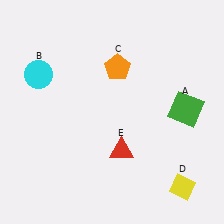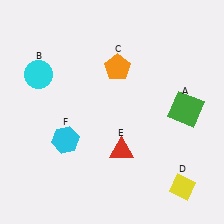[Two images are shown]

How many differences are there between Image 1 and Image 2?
There is 1 difference between the two images.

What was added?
A cyan hexagon (F) was added in Image 2.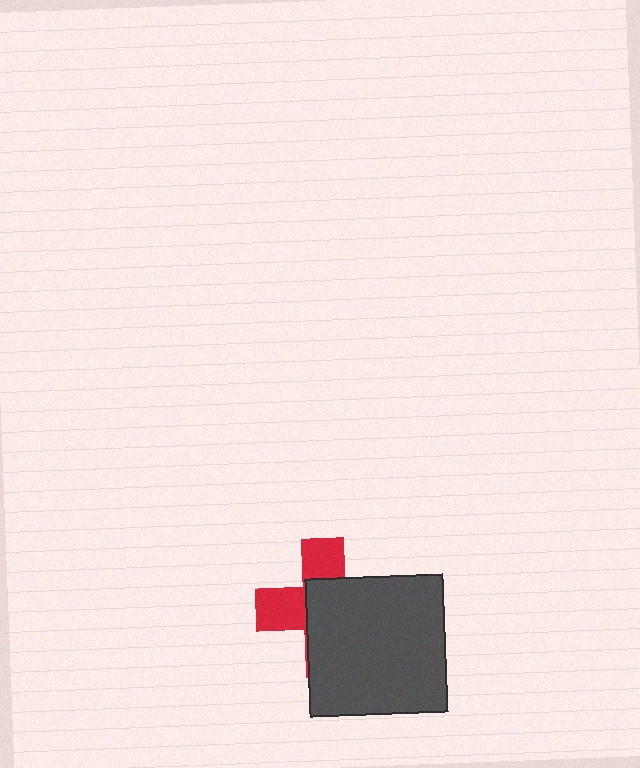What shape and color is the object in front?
The object in front is a dark gray square.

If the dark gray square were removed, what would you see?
You would see the complete red cross.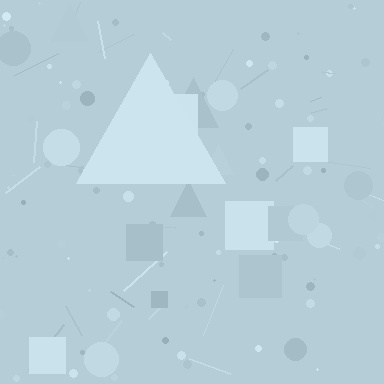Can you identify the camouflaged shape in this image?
The camouflaged shape is a triangle.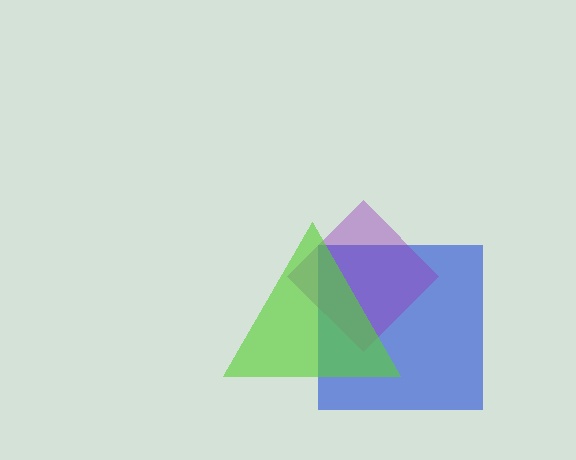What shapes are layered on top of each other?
The layered shapes are: a blue square, a purple diamond, a lime triangle.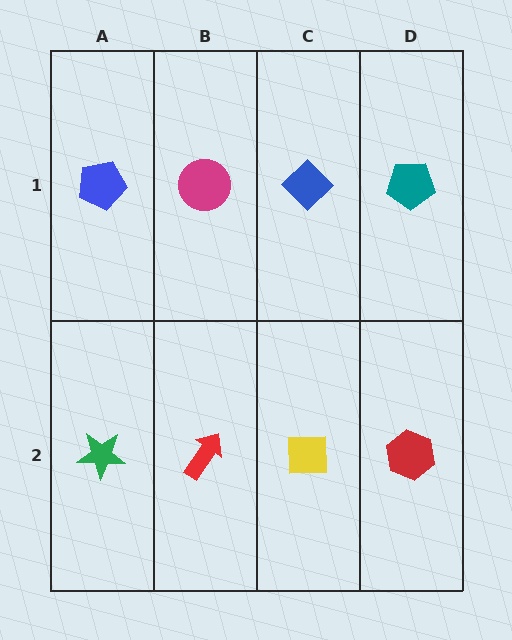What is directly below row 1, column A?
A green star.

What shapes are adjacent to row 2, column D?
A teal pentagon (row 1, column D), a yellow square (row 2, column C).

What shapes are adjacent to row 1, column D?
A red hexagon (row 2, column D), a blue diamond (row 1, column C).